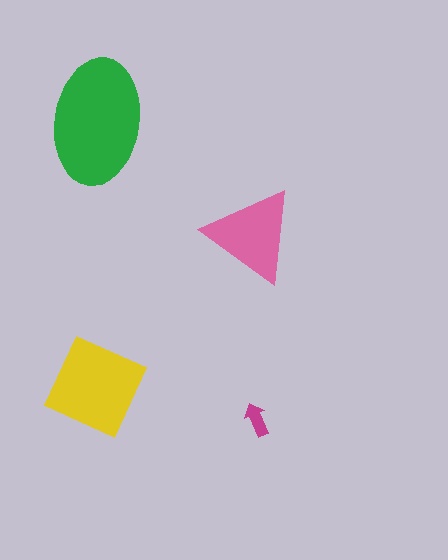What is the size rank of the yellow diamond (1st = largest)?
2nd.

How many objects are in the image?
There are 4 objects in the image.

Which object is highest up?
The green ellipse is topmost.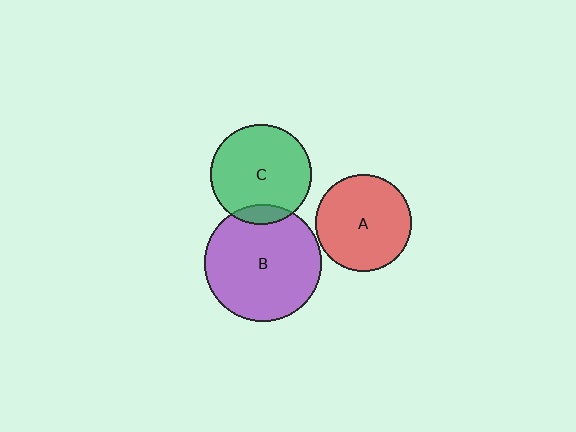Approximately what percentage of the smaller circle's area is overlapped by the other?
Approximately 10%.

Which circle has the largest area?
Circle B (purple).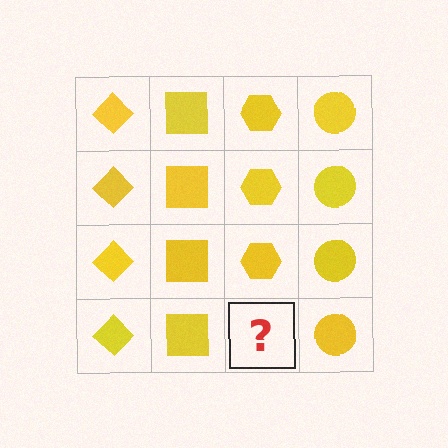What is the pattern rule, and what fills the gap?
The rule is that each column has a consistent shape. The gap should be filled with a yellow hexagon.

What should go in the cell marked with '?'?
The missing cell should contain a yellow hexagon.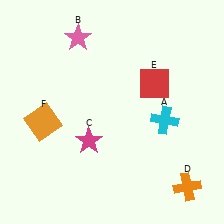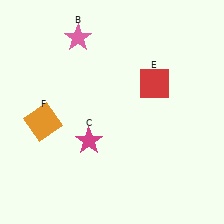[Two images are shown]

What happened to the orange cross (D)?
The orange cross (D) was removed in Image 2. It was in the bottom-right area of Image 1.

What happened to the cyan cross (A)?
The cyan cross (A) was removed in Image 2. It was in the bottom-right area of Image 1.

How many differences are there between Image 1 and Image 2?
There are 2 differences between the two images.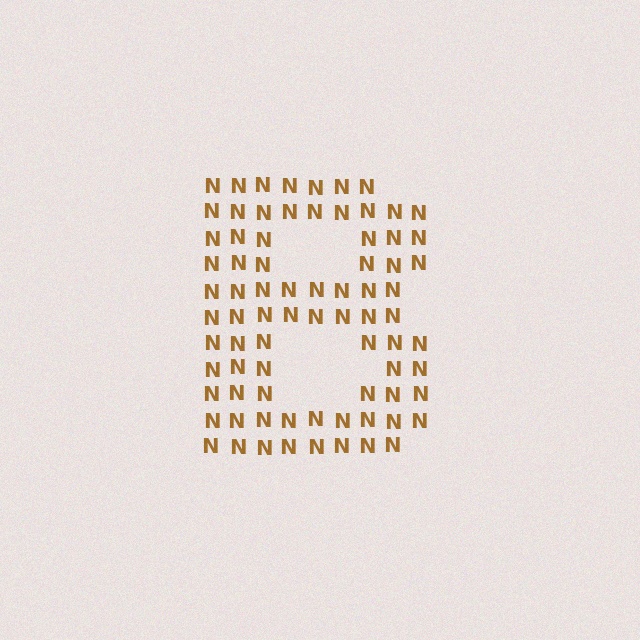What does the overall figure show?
The overall figure shows the letter B.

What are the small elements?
The small elements are letter N's.